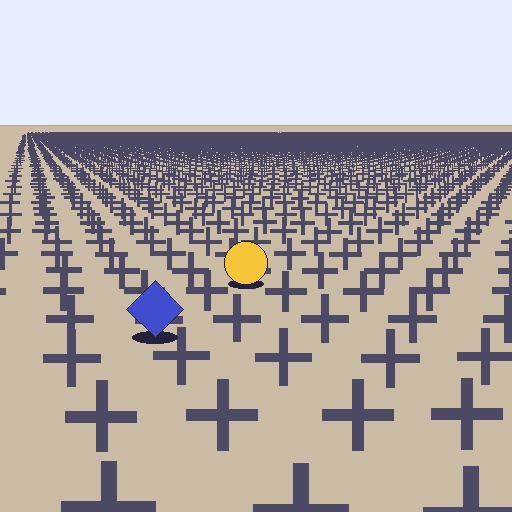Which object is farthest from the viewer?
The yellow circle is farthest from the viewer. It appears smaller and the ground texture around it is denser.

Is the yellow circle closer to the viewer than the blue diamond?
No. The blue diamond is closer — you can tell from the texture gradient: the ground texture is coarser near it.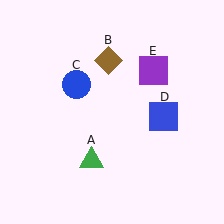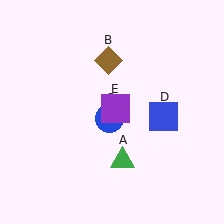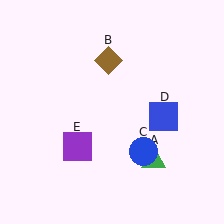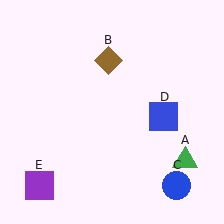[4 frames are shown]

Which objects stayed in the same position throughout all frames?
Brown diamond (object B) and blue square (object D) remained stationary.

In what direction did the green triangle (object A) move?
The green triangle (object A) moved right.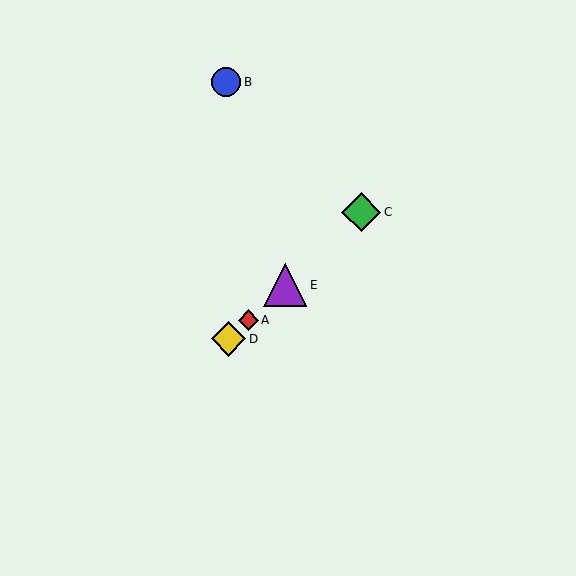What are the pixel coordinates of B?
Object B is at (226, 82).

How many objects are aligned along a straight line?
4 objects (A, C, D, E) are aligned along a straight line.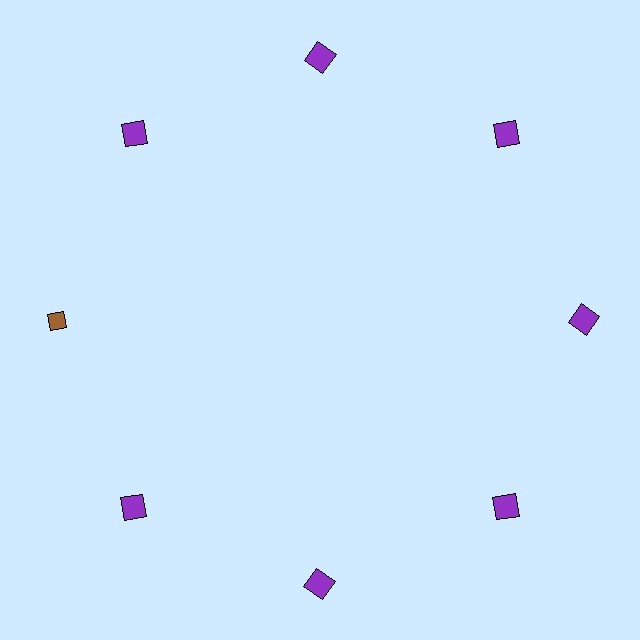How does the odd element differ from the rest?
It differs in both color (brown instead of purple) and shape (diamond instead of square).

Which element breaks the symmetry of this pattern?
The brown diamond at roughly the 9 o'clock position breaks the symmetry. All other shapes are purple squares.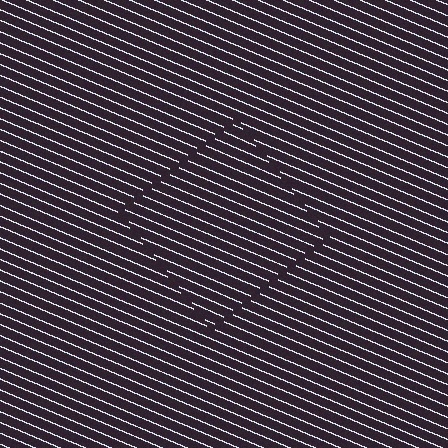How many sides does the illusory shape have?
4 sides — the line-ends trace a square.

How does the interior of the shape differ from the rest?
The interior of the shape contains the same grating, shifted by half a period — the contour is defined by the phase discontinuity where line-ends from the inner and outer gratings abut.